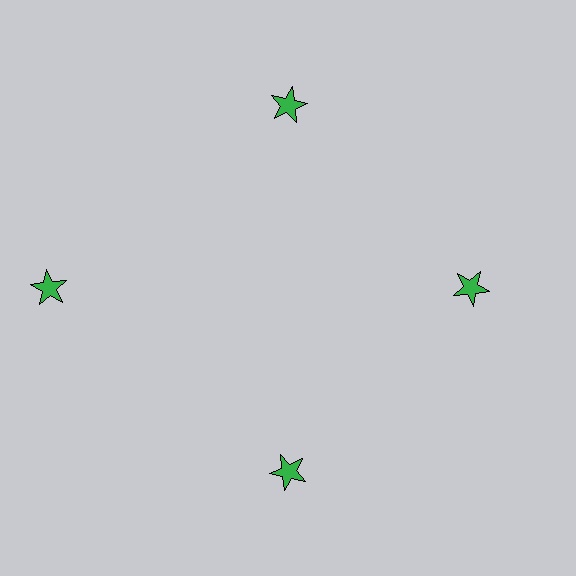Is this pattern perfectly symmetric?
No. The 4 green stars are arranged in a ring, but one element near the 9 o'clock position is pushed outward from the center, breaking the 4-fold rotational symmetry.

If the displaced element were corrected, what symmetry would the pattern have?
It would have 4-fold rotational symmetry — the pattern would map onto itself every 90 degrees.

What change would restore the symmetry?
The symmetry would be restored by moving it inward, back onto the ring so that all 4 stars sit at equal angles and equal distance from the center.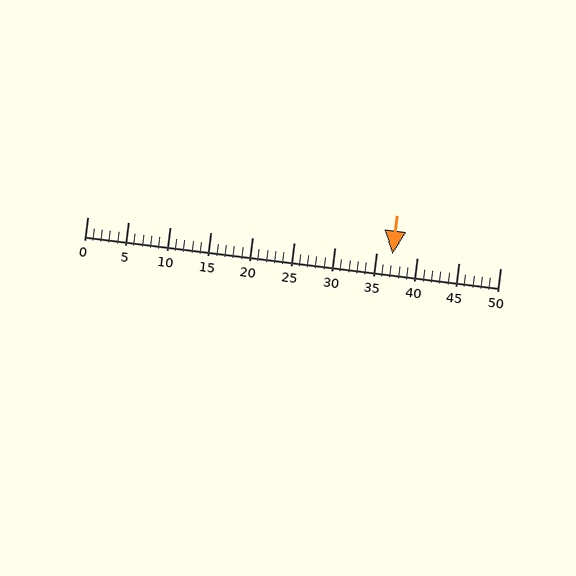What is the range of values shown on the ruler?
The ruler shows values from 0 to 50.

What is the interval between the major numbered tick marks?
The major tick marks are spaced 5 units apart.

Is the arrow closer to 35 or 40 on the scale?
The arrow is closer to 35.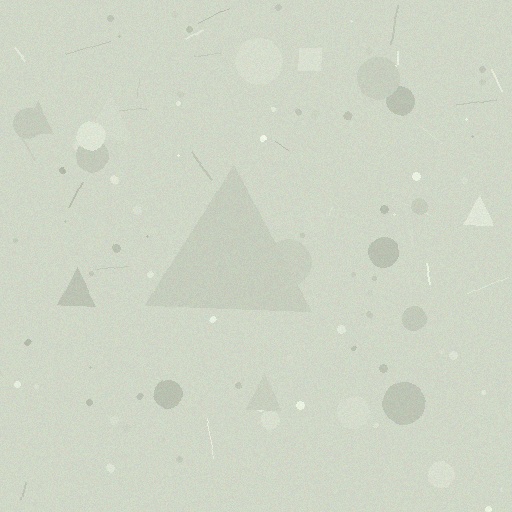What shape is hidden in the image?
A triangle is hidden in the image.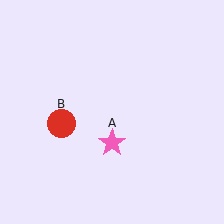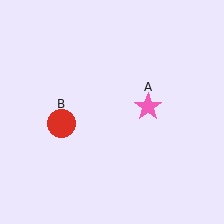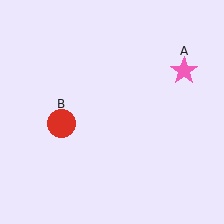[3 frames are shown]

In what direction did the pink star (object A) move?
The pink star (object A) moved up and to the right.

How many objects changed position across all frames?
1 object changed position: pink star (object A).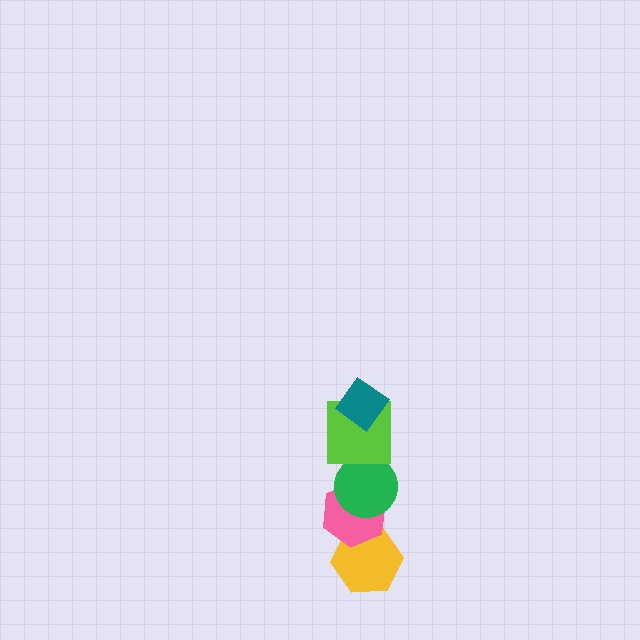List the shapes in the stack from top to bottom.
From top to bottom: the teal diamond, the lime square, the green circle, the pink hexagon, the yellow hexagon.